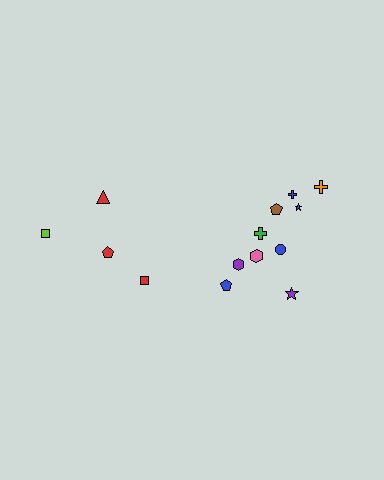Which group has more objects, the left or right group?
The right group.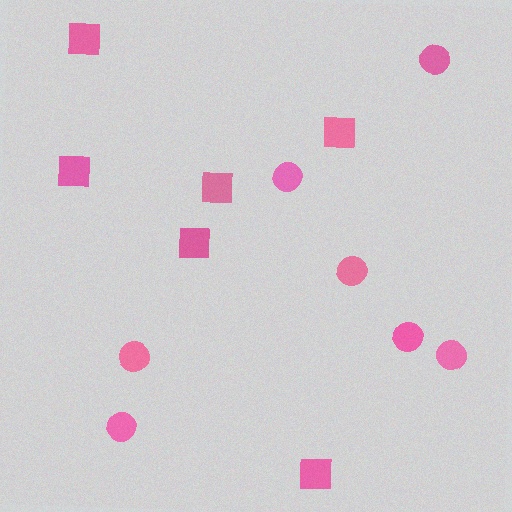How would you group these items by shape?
There are 2 groups: one group of circles (7) and one group of squares (6).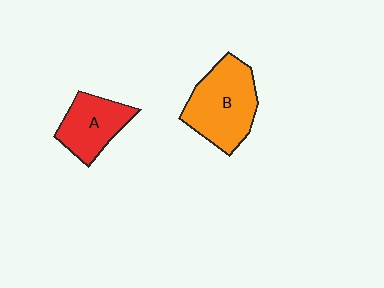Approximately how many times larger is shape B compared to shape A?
Approximately 1.4 times.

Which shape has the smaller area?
Shape A (red).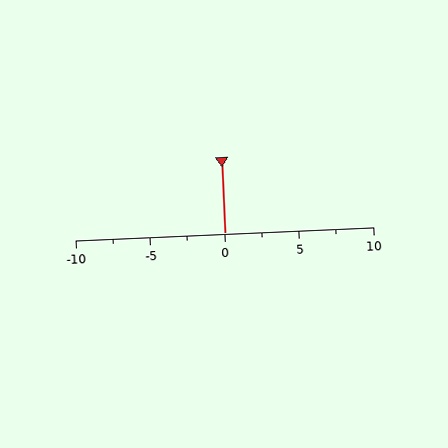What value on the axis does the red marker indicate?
The marker indicates approximately 0.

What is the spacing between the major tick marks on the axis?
The major ticks are spaced 5 apart.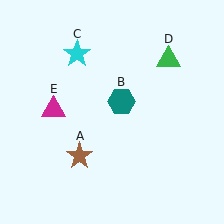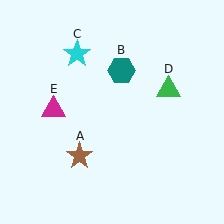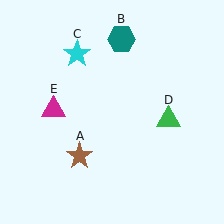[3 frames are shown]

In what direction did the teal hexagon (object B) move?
The teal hexagon (object B) moved up.